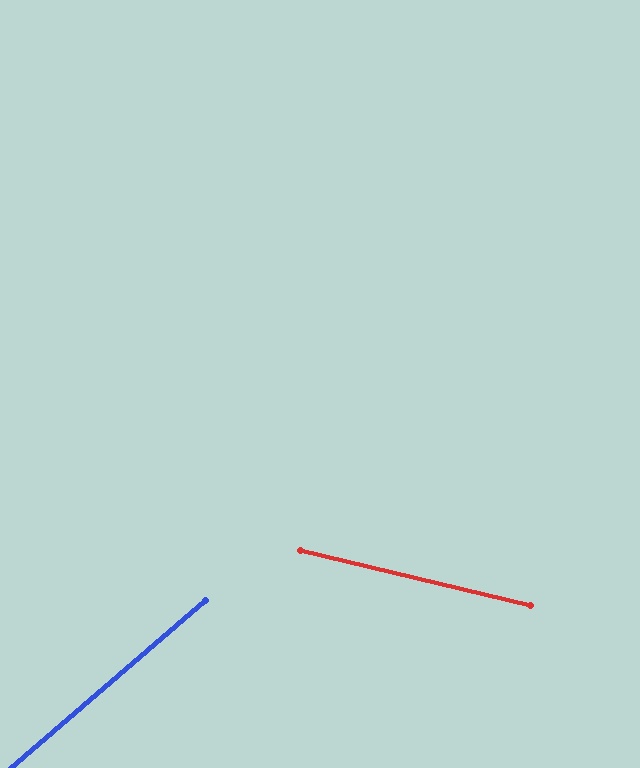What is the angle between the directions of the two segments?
Approximately 54 degrees.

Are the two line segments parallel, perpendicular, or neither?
Neither parallel nor perpendicular — they differ by about 54°.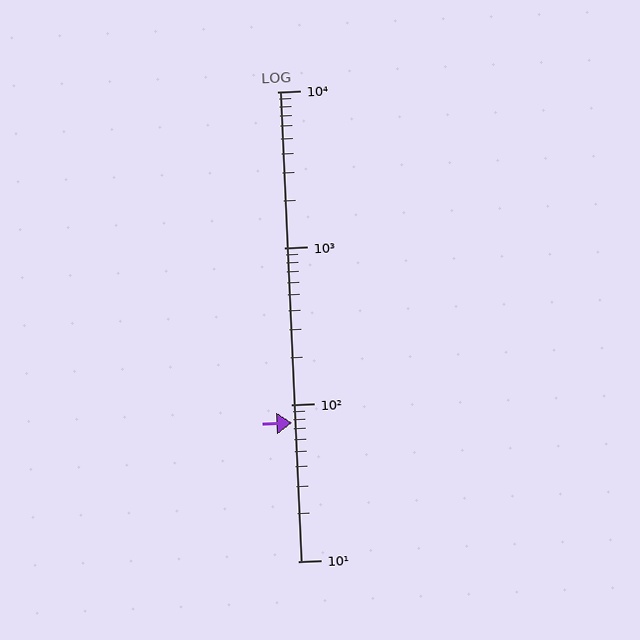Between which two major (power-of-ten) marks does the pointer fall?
The pointer is between 10 and 100.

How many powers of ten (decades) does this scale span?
The scale spans 3 decades, from 10 to 10000.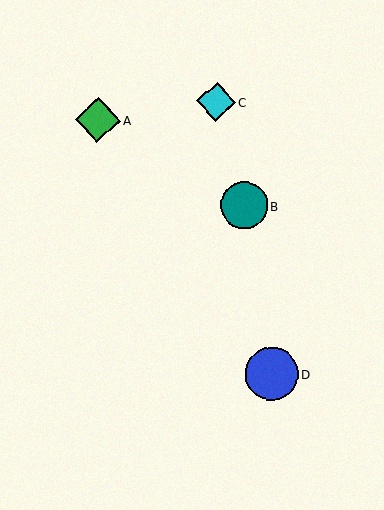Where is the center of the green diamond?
The center of the green diamond is at (98, 120).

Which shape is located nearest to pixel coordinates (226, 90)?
The cyan diamond (labeled C) at (216, 102) is nearest to that location.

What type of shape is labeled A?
Shape A is a green diamond.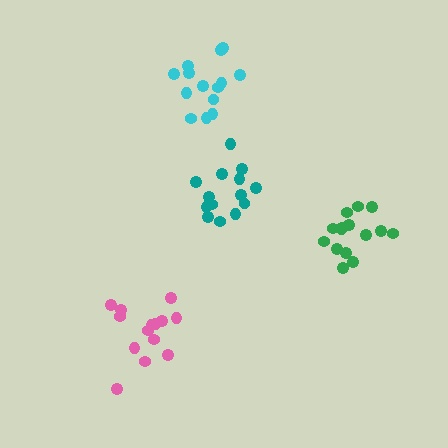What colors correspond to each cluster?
The clusters are colored: pink, cyan, teal, green.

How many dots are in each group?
Group 1: 14 dots, Group 2: 14 dots, Group 3: 14 dots, Group 4: 15 dots (57 total).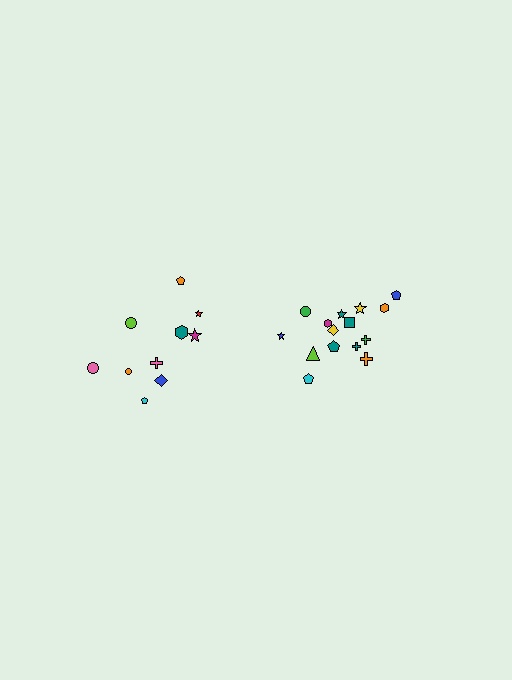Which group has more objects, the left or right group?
The right group.